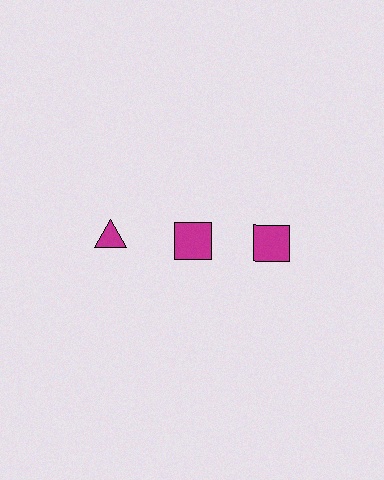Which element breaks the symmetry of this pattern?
The magenta triangle in the top row, leftmost column breaks the symmetry. All other shapes are magenta squares.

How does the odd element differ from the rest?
It has a different shape: triangle instead of square.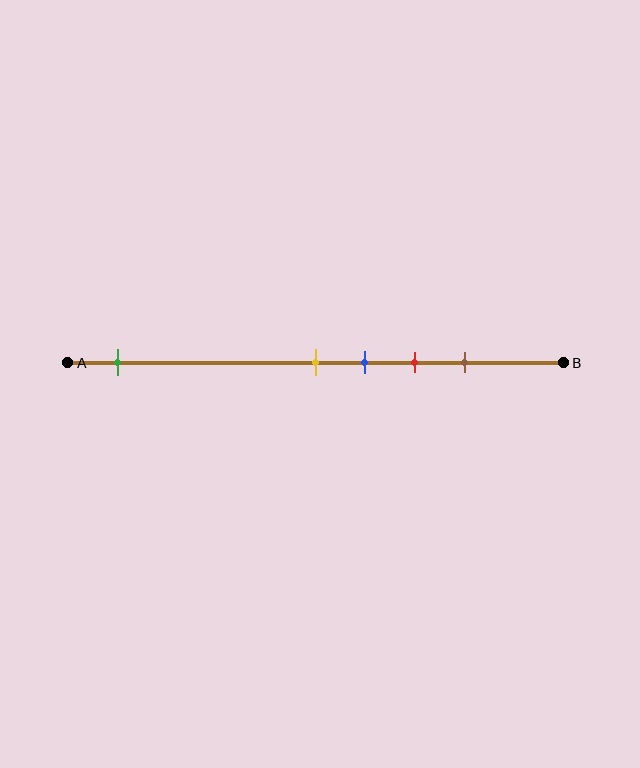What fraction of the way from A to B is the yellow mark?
The yellow mark is approximately 50% (0.5) of the way from A to B.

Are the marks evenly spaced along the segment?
No, the marks are not evenly spaced.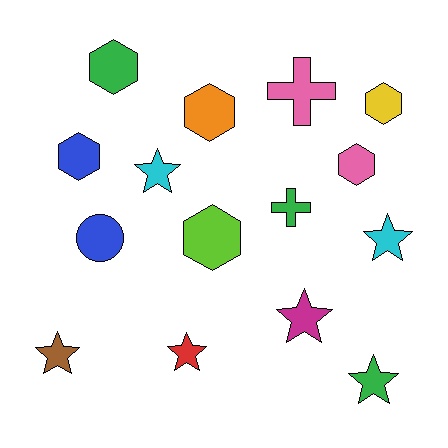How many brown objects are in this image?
There is 1 brown object.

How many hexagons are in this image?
There are 6 hexagons.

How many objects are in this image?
There are 15 objects.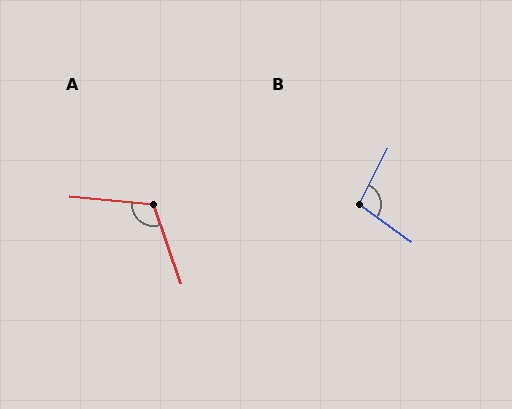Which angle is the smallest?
B, at approximately 99 degrees.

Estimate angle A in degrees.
Approximately 114 degrees.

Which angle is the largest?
A, at approximately 114 degrees.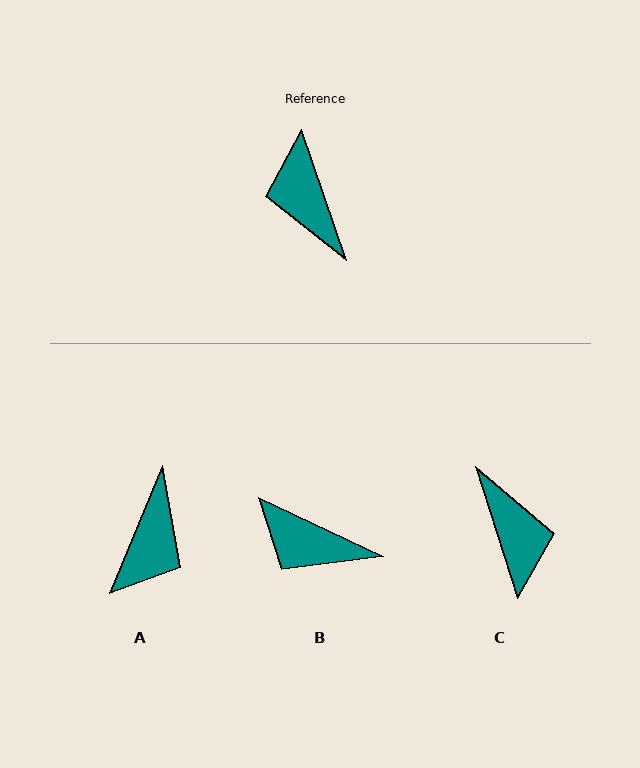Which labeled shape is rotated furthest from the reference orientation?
C, about 179 degrees away.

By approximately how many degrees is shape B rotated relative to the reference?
Approximately 46 degrees counter-clockwise.